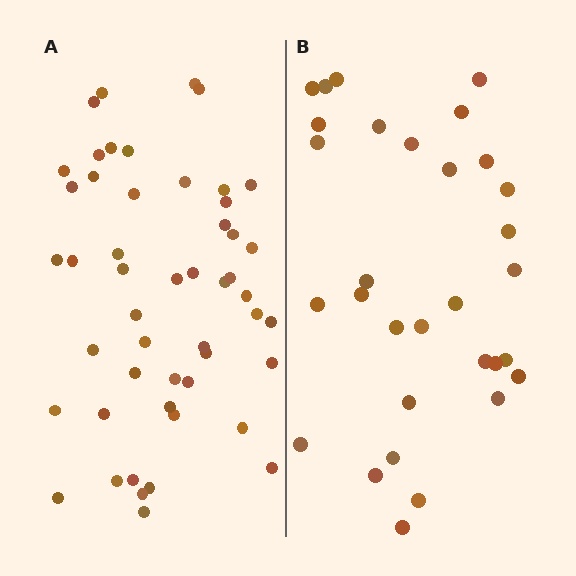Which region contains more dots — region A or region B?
Region A (the left region) has more dots.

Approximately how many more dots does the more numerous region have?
Region A has approximately 20 more dots than region B.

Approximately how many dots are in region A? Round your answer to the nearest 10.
About 50 dots.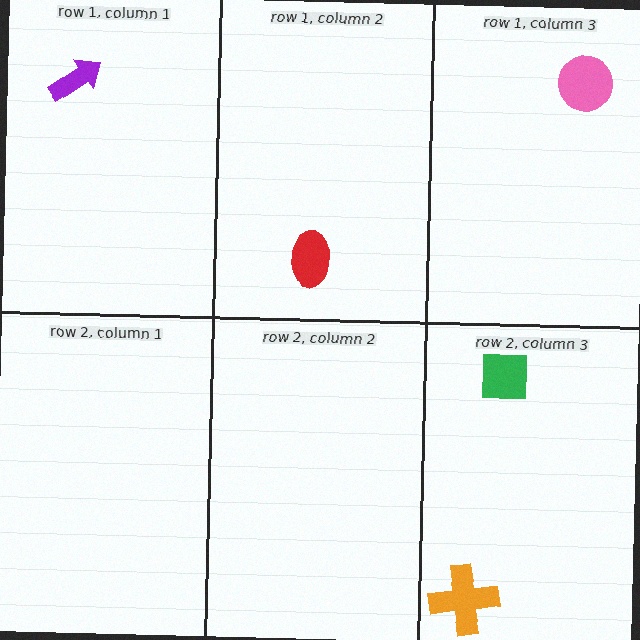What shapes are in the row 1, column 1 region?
The purple arrow.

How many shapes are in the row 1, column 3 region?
1.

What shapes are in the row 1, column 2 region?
The red ellipse.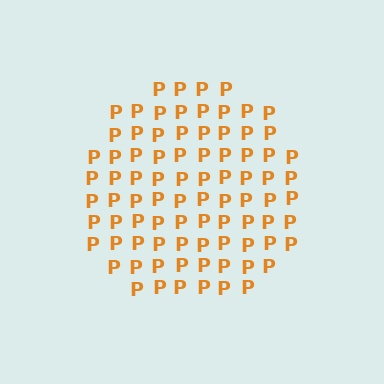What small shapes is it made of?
It is made of small letter P's.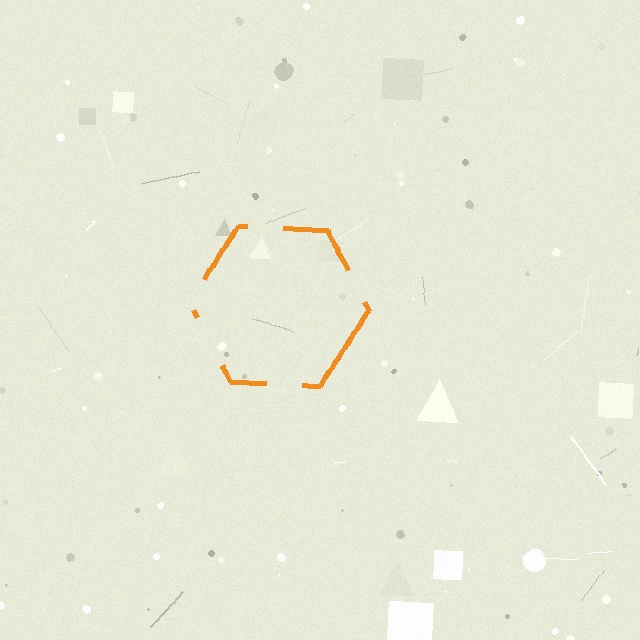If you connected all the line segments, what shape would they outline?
They would outline a hexagon.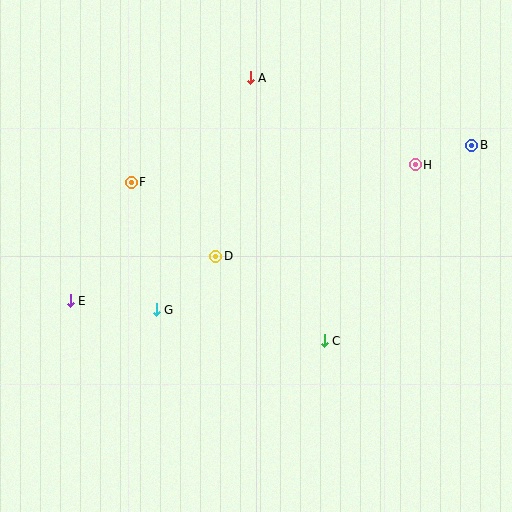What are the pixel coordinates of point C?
Point C is at (324, 341).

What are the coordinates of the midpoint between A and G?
The midpoint between A and G is at (203, 194).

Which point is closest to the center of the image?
Point D at (216, 256) is closest to the center.